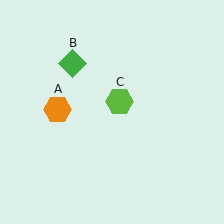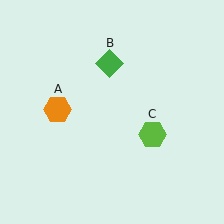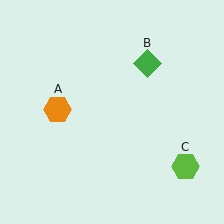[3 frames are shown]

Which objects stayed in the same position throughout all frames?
Orange hexagon (object A) remained stationary.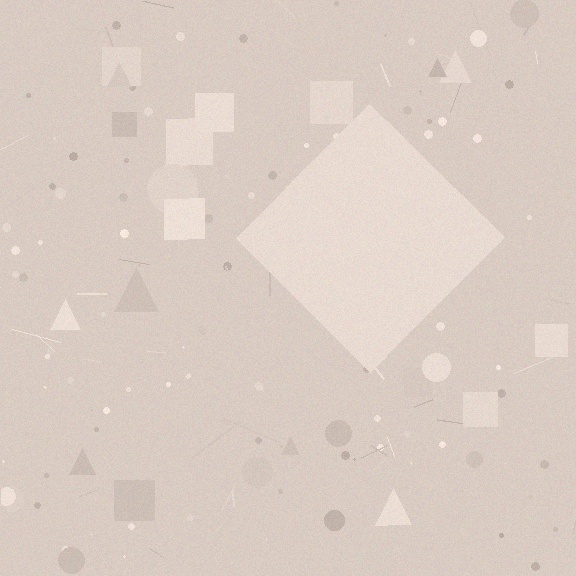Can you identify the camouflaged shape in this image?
The camouflaged shape is a diamond.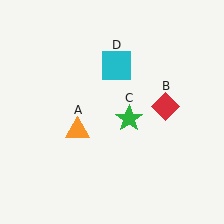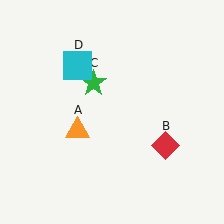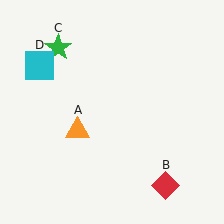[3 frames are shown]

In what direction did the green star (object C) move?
The green star (object C) moved up and to the left.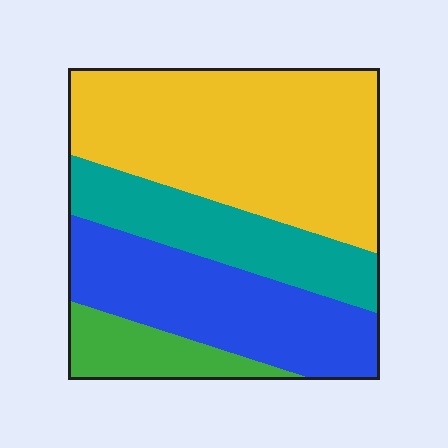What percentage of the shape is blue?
Blue takes up between a sixth and a third of the shape.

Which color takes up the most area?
Yellow, at roughly 45%.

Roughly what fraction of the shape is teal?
Teal takes up about one fifth (1/5) of the shape.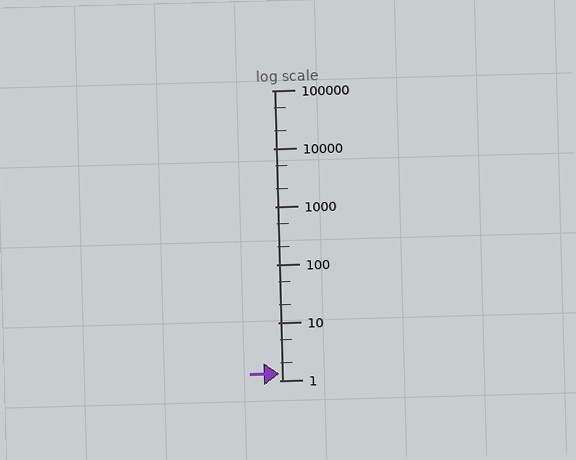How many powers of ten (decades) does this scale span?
The scale spans 5 decades, from 1 to 100000.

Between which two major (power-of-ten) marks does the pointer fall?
The pointer is between 1 and 10.